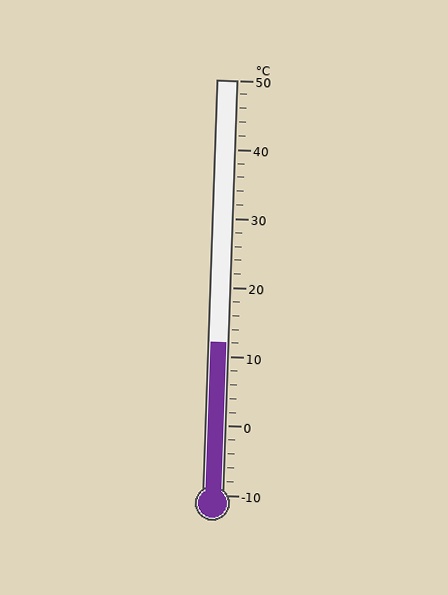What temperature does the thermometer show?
The thermometer shows approximately 12°C.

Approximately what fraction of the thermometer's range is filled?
The thermometer is filled to approximately 35% of its range.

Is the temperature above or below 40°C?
The temperature is below 40°C.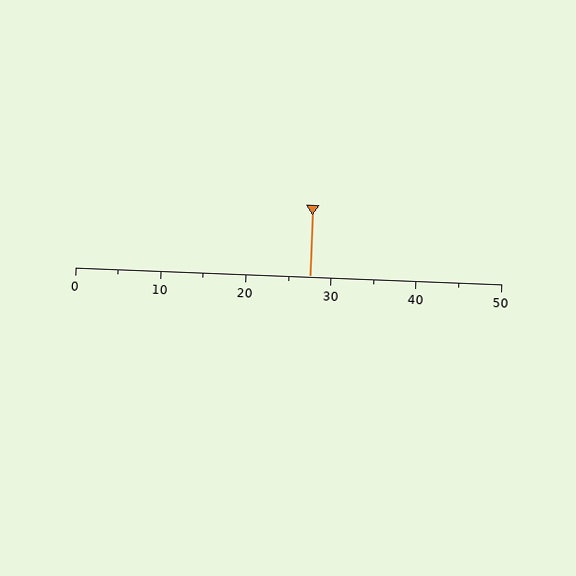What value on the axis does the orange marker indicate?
The marker indicates approximately 27.5.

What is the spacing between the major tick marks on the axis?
The major ticks are spaced 10 apart.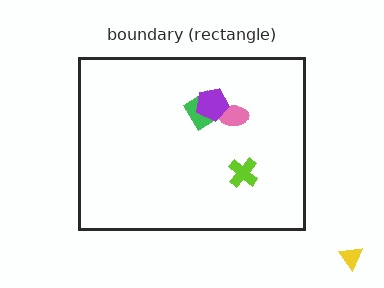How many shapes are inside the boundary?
4 inside, 1 outside.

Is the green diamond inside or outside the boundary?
Inside.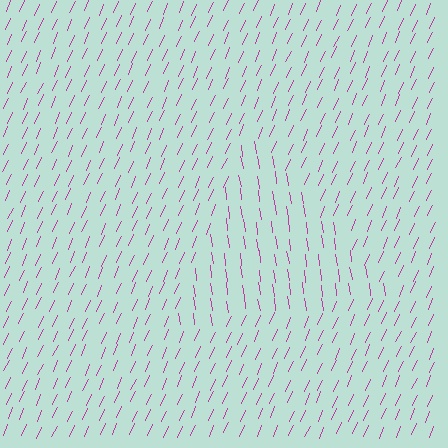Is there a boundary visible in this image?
Yes, there is a texture boundary formed by a change in line orientation.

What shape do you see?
I see a triangle.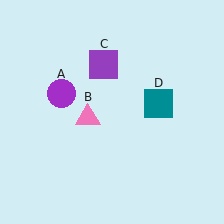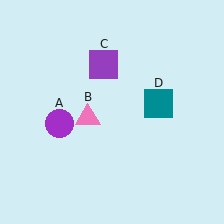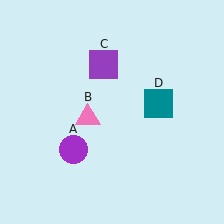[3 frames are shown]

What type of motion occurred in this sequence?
The purple circle (object A) rotated counterclockwise around the center of the scene.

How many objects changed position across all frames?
1 object changed position: purple circle (object A).